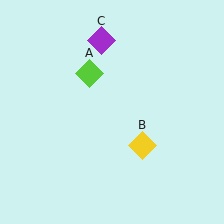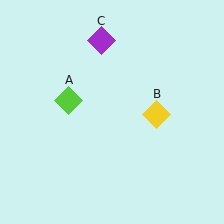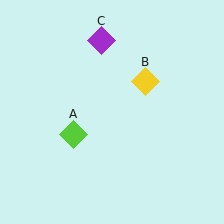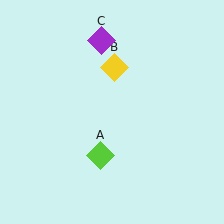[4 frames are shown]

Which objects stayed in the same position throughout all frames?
Purple diamond (object C) remained stationary.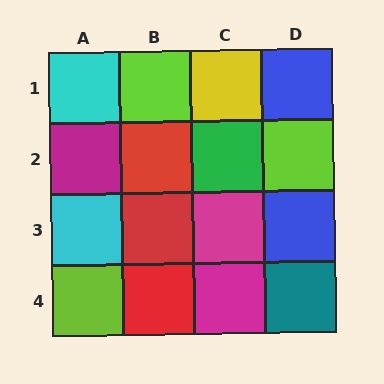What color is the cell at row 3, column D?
Blue.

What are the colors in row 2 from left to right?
Magenta, red, green, lime.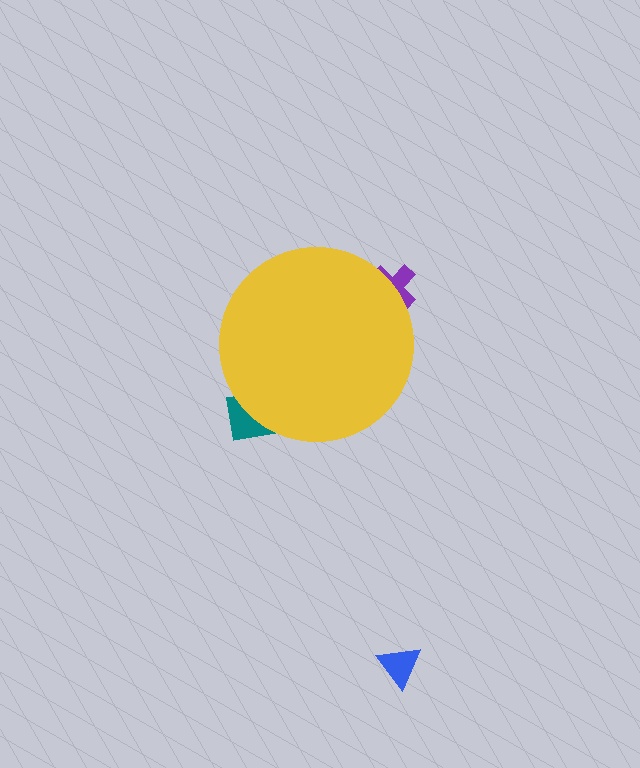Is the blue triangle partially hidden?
No, the blue triangle is fully visible.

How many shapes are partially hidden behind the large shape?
2 shapes are partially hidden.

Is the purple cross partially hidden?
Yes, the purple cross is partially hidden behind the yellow circle.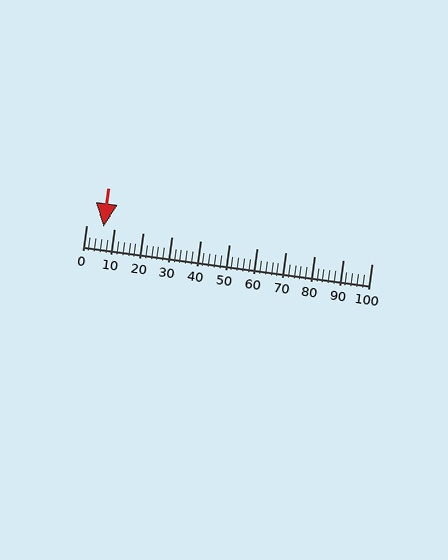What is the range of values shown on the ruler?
The ruler shows values from 0 to 100.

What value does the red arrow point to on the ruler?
The red arrow points to approximately 6.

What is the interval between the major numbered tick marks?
The major tick marks are spaced 10 units apart.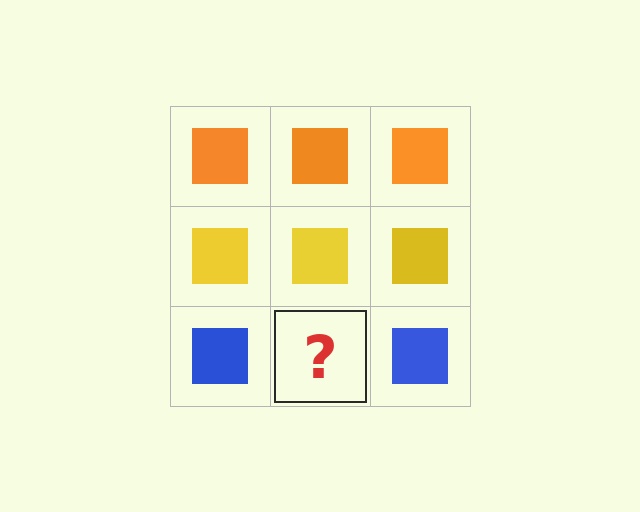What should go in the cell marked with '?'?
The missing cell should contain a blue square.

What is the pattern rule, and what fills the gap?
The rule is that each row has a consistent color. The gap should be filled with a blue square.